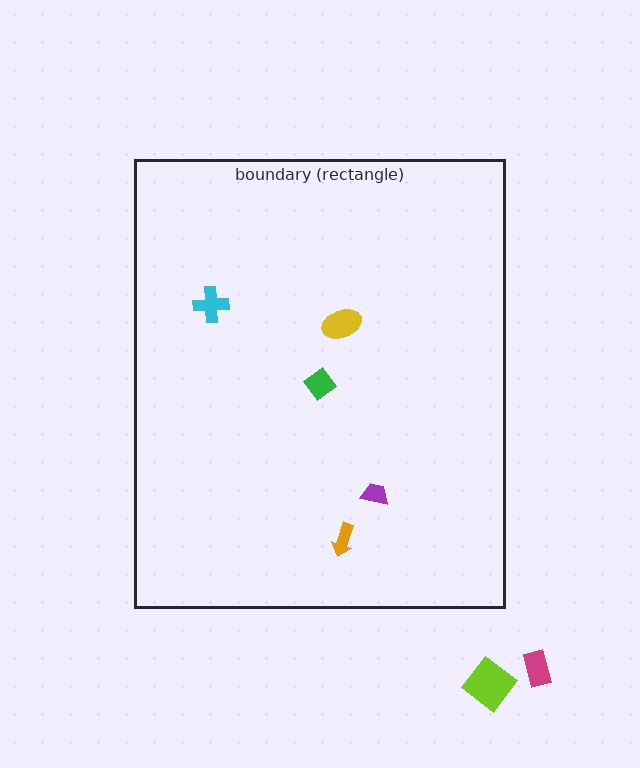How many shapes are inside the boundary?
5 inside, 2 outside.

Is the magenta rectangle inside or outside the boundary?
Outside.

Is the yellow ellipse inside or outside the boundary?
Inside.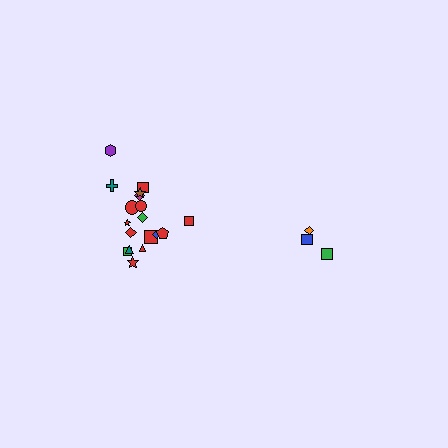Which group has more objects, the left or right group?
The left group.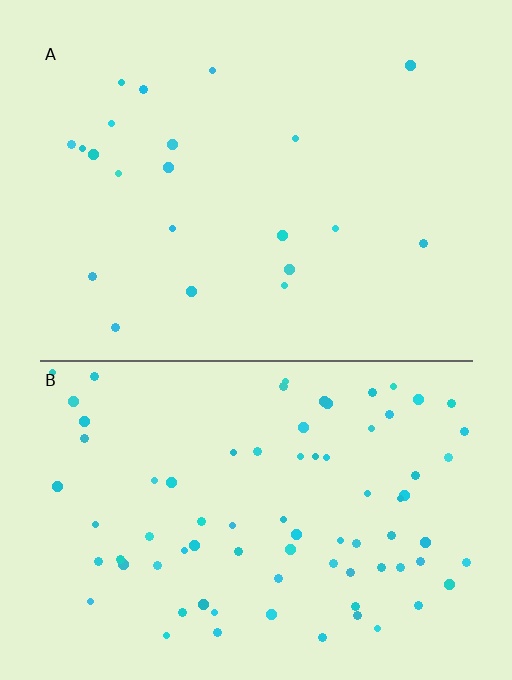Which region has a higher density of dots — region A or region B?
B (the bottom).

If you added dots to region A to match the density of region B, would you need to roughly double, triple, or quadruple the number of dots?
Approximately quadruple.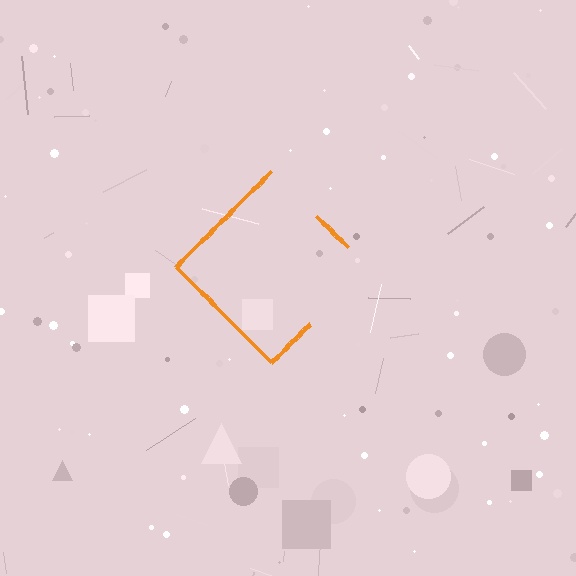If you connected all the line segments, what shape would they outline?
They would outline a diamond.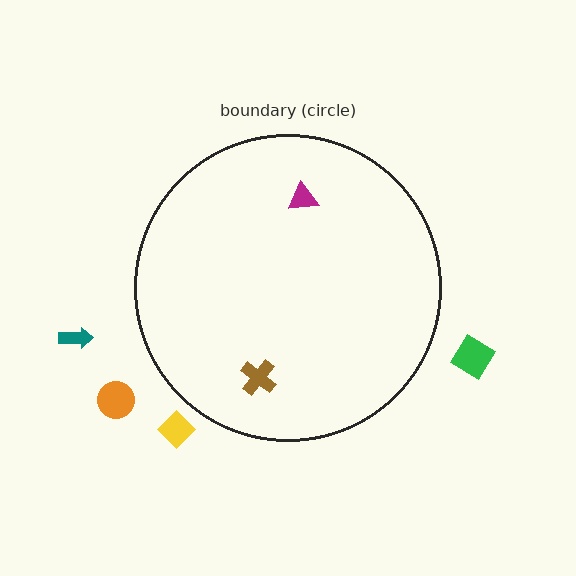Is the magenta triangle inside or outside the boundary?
Inside.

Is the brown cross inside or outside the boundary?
Inside.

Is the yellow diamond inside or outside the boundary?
Outside.